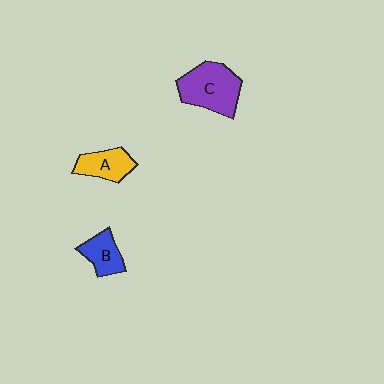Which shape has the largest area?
Shape C (purple).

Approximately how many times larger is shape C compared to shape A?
Approximately 1.7 times.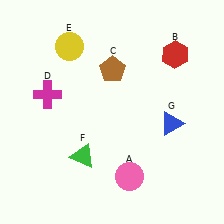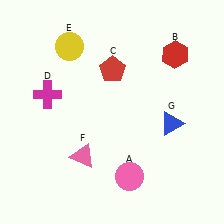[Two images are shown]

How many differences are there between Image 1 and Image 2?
There are 2 differences between the two images.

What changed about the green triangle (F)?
In Image 1, F is green. In Image 2, it changed to pink.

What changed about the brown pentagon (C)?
In Image 1, C is brown. In Image 2, it changed to red.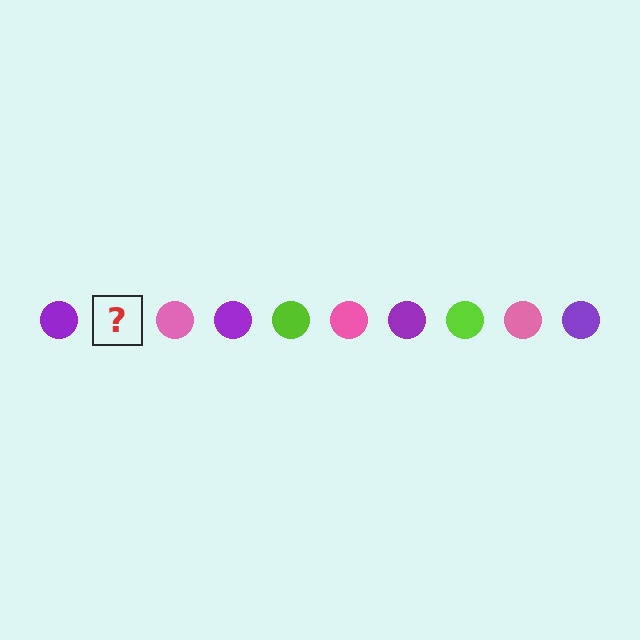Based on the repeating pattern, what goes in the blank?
The blank should be a lime circle.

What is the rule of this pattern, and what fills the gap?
The rule is that the pattern cycles through purple, lime, pink circles. The gap should be filled with a lime circle.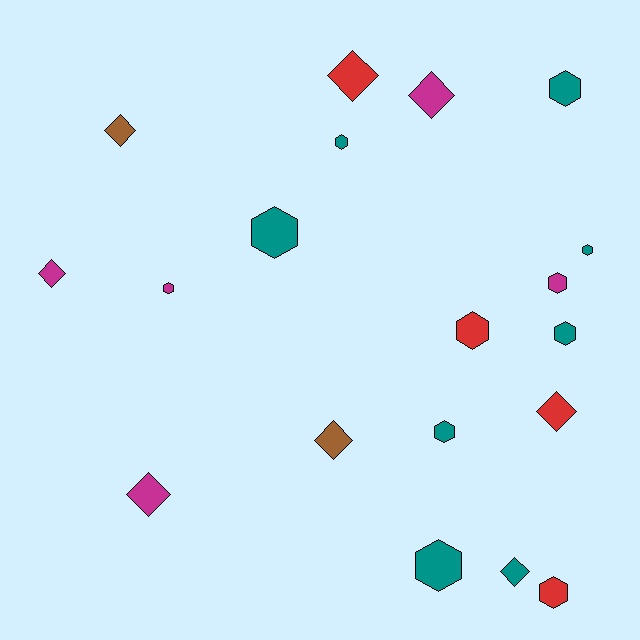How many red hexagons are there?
There are 2 red hexagons.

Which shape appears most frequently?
Hexagon, with 11 objects.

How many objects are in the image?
There are 19 objects.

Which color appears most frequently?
Teal, with 8 objects.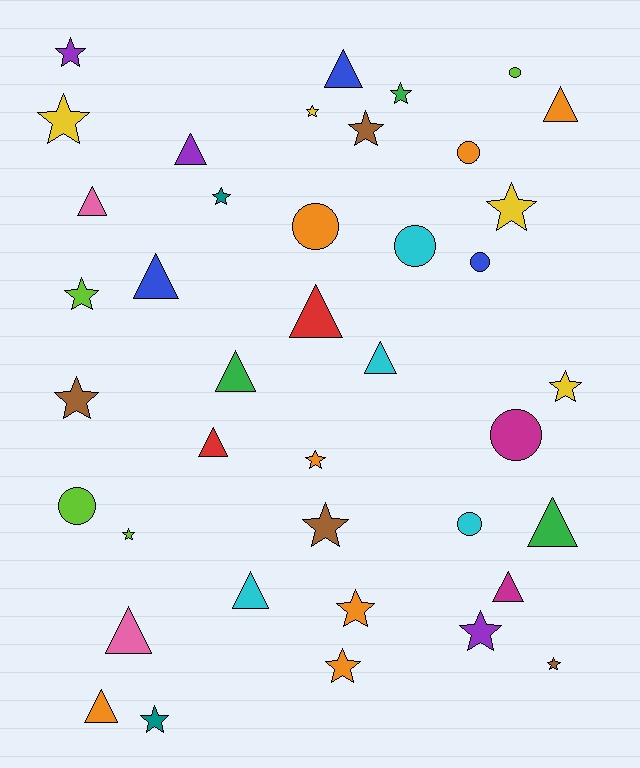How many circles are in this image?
There are 8 circles.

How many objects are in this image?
There are 40 objects.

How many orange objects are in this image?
There are 7 orange objects.